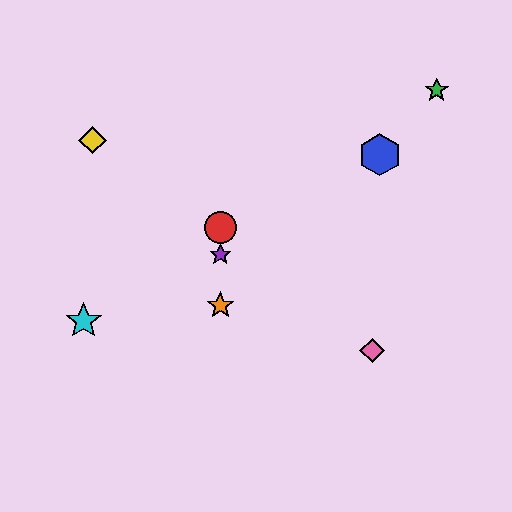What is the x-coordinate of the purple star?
The purple star is at x≈220.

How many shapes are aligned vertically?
3 shapes (the red circle, the purple star, the orange star) are aligned vertically.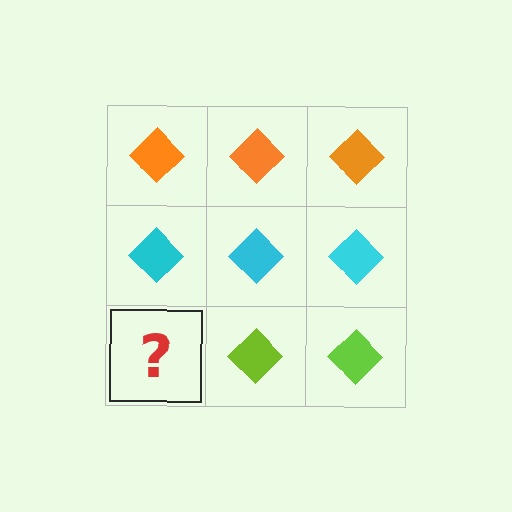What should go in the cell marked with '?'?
The missing cell should contain a lime diamond.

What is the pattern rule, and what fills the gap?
The rule is that each row has a consistent color. The gap should be filled with a lime diamond.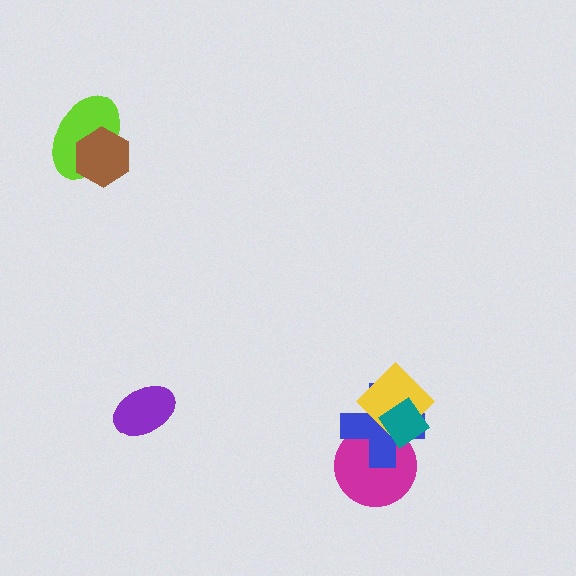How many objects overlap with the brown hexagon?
1 object overlaps with the brown hexagon.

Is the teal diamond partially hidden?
No, no other shape covers it.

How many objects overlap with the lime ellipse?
1 object overlaps with the lime ellipse.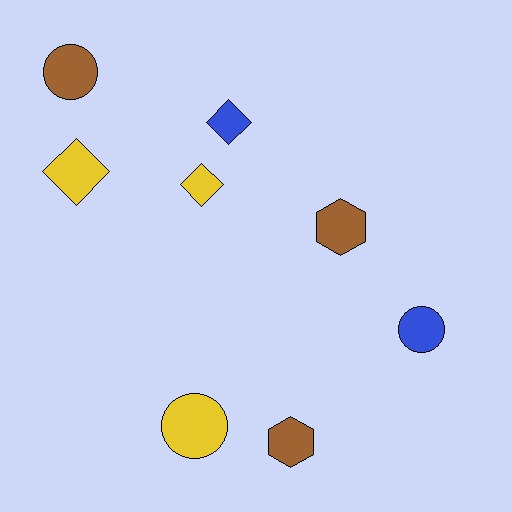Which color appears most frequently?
Brown, with 3 objects.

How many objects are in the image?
There are 8 objects.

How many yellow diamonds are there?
There are 2 yellow diamonds.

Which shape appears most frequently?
Circle, with 3 objects.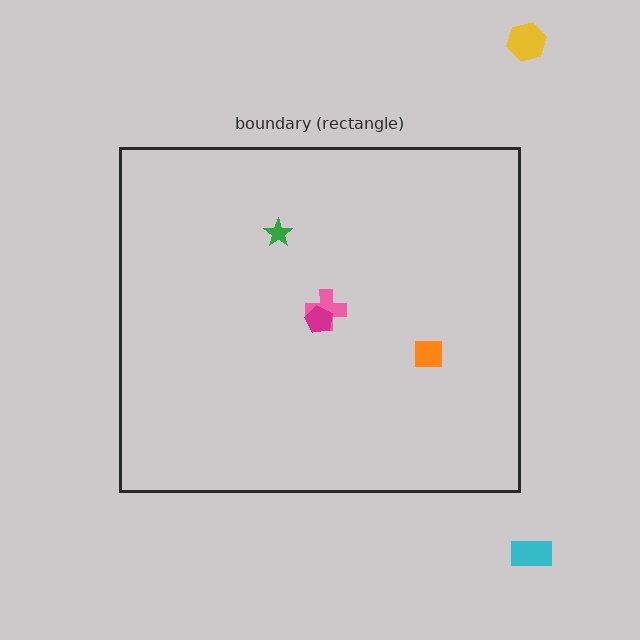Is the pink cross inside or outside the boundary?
Inside.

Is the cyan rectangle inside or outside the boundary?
Outside.